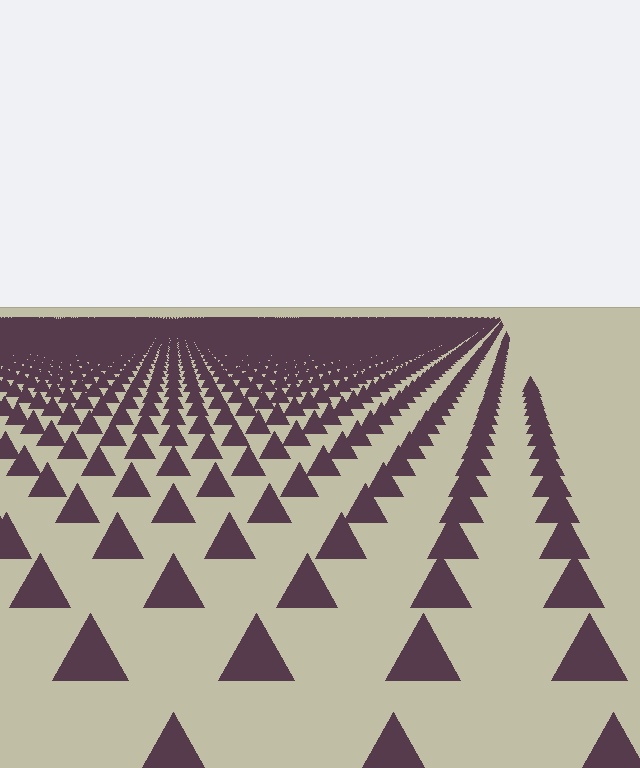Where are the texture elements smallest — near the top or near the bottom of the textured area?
Near the top.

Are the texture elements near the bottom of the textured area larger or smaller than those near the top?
Larger. Near the bottom, elements are closer to the viewer and appear at a bigger on-screen size.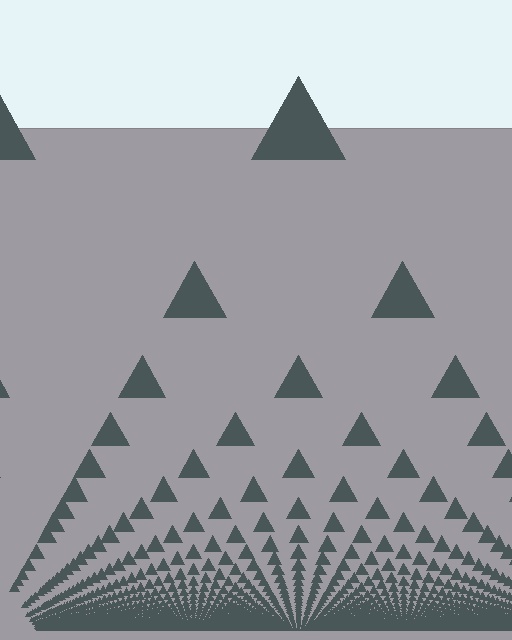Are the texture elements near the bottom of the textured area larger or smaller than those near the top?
Smaller. The gradient is inverted — elements near the bottom are smaller and denser.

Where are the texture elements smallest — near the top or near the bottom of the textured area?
Near the bottom.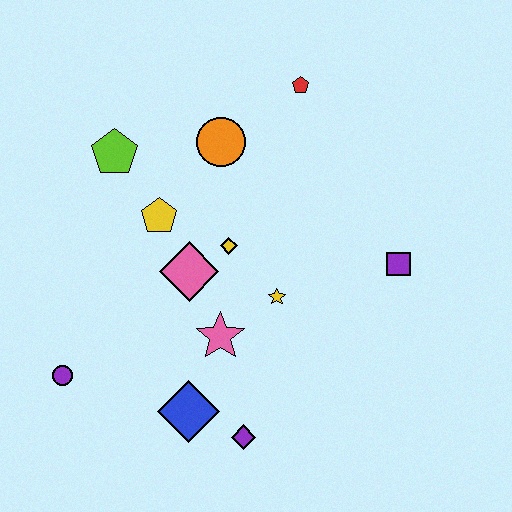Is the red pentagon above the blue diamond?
Yes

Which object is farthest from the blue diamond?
The red pentagon is farthest from the blue diamond.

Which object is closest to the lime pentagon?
The yellow pentagon is closest to the lime pentagon.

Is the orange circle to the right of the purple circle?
Yes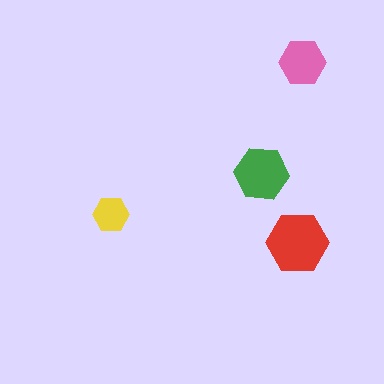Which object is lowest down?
The red hexagon is bottommost.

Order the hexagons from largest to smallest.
the red one, the green one, the pink one, the yellow one.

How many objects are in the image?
There are 4 objects in the image.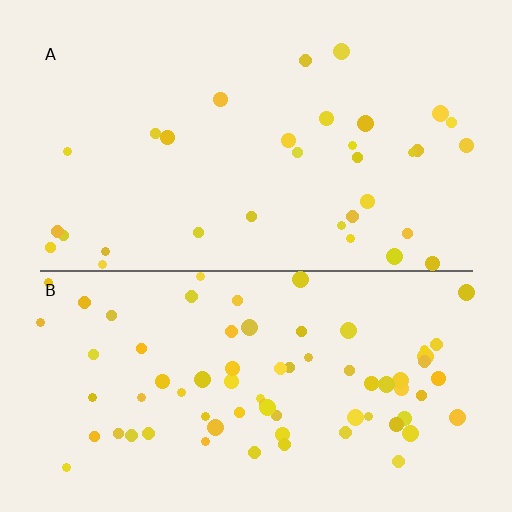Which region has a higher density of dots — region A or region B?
B (the bottom).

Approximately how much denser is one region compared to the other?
Approximately 2.2× — region B over region A.